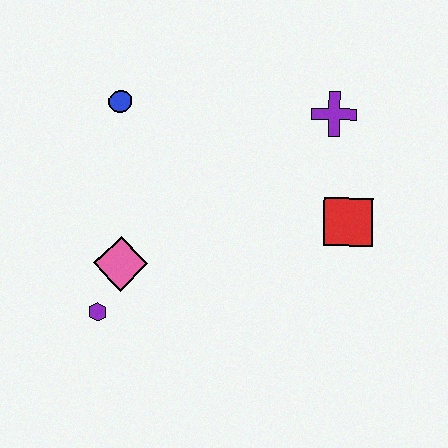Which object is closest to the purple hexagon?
The pink diamond is closest to the purple hexagon.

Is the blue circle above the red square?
Yes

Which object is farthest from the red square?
The purple hexagon is farthest from the red square.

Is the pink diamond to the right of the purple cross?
No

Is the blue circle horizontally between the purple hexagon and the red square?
Yes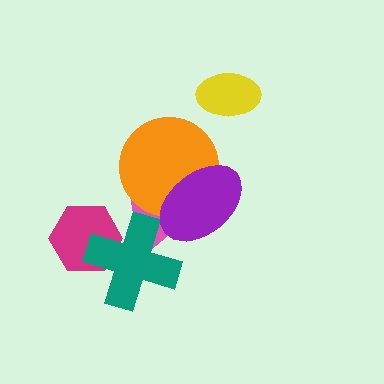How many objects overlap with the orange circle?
2 objects overlap with the orange circle.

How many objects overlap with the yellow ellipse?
0 objects overlap with the yellow ellipse.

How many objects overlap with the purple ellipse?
2 objects overlap with the purple ellipse.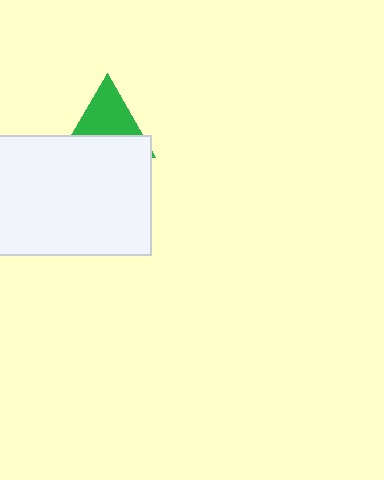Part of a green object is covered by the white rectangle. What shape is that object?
It is a triangle.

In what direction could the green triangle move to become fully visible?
The green triangle could move up. That would shift it out from behind the white rectangle entirely.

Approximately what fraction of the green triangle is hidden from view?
Roughly 45% of the green triangle is hidden behind the white rectangle.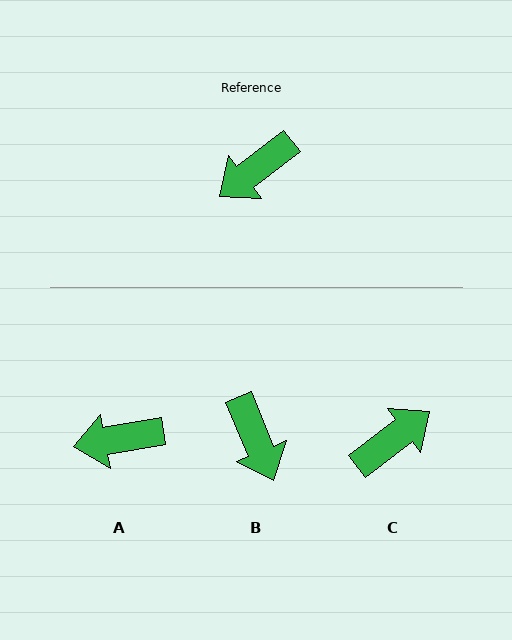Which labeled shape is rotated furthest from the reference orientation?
C, about 180 degrees away.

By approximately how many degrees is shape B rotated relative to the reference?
Approximately 75 degrees counter-clockwise.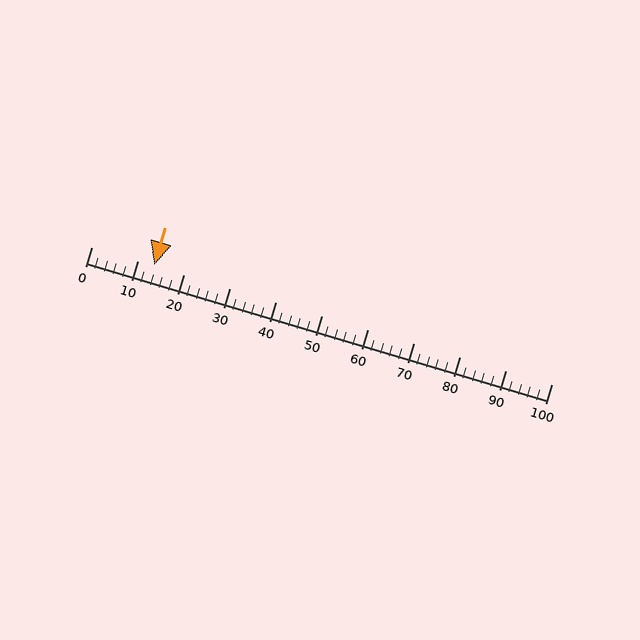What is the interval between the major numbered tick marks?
The major tick marks are spaced 10 units apart.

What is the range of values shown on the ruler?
The ruler shows values from 0 to 100.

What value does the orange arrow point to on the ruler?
The orange arrow points to approximately 14.